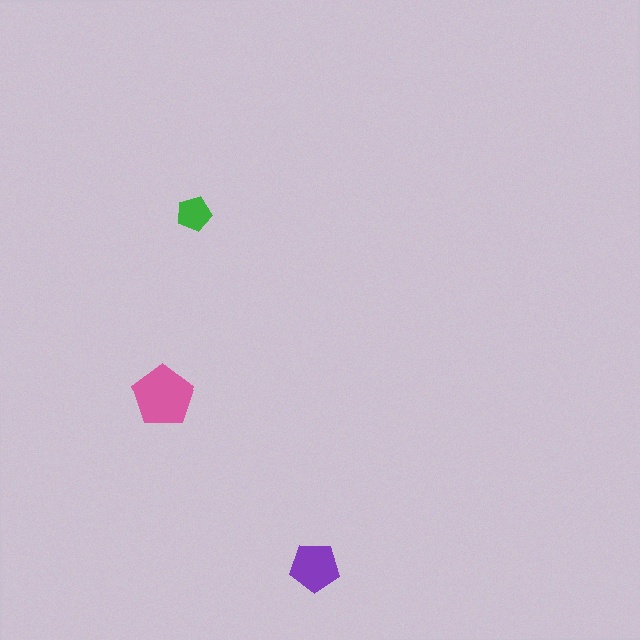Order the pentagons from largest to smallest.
the pink one, the purple one, the green one.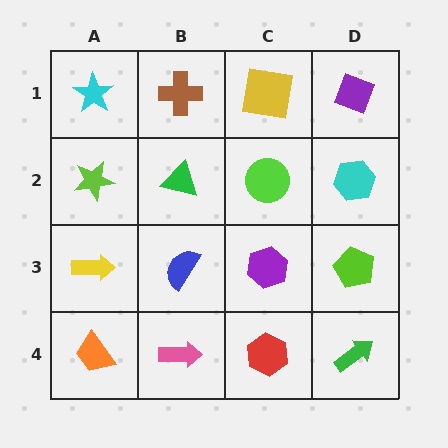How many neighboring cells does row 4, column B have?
3.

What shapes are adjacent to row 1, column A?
A lime star (row 2, column A), a brown cross (row 1, column B).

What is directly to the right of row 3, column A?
A blue semicircle.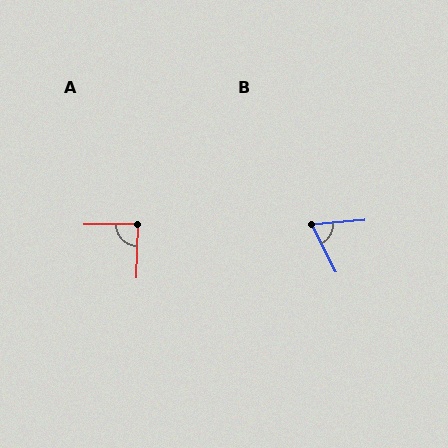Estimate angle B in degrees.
Approximately 67 degrees.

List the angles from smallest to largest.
B (67°), A (88°).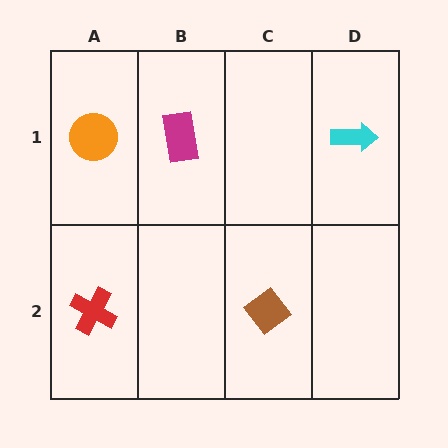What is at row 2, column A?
A red cross.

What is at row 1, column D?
A cyan arrow.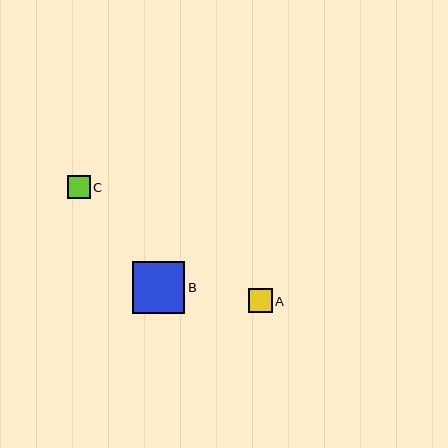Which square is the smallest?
Square C is the smallest with a size of approximately 23 pixels.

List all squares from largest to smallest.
From largest to smallest: B, A, C.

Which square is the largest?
Square B is the largest with a size of approximately 52 pixels.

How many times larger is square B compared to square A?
Square B is approximately 2.2 times the size of square A.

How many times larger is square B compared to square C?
Square B is approximately 2.3 times the size of square C.